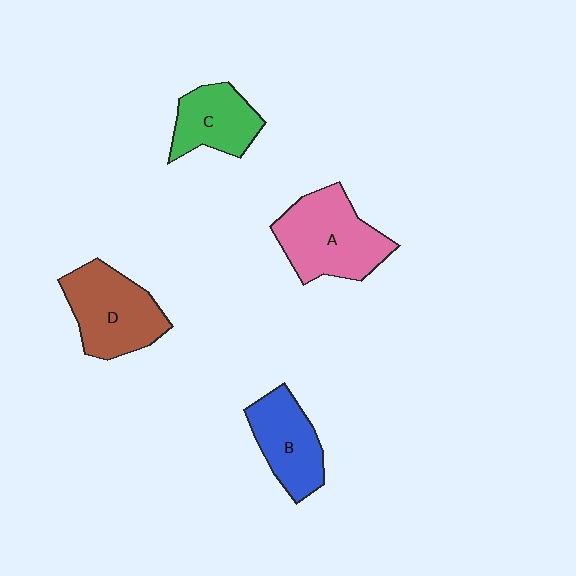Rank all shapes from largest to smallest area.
From largest to smallest: A (pink), D (brown), B (blue), C (green).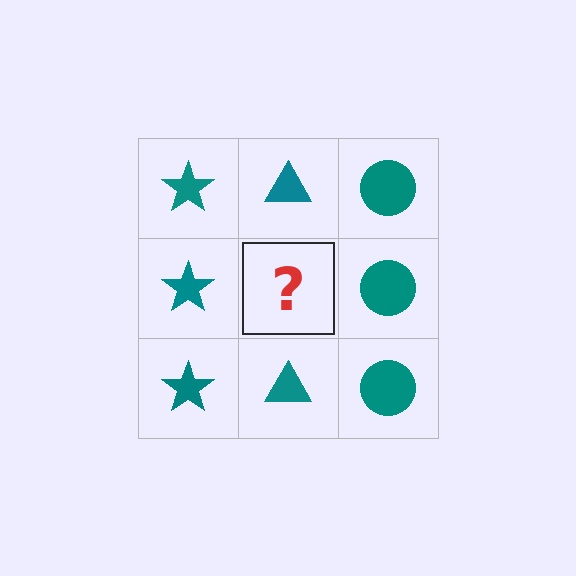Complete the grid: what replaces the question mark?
The question mark should be replaced with a teal triangle.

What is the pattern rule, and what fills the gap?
The rule is that each column has a consistent shape. The gap should be filled with a teal triangle.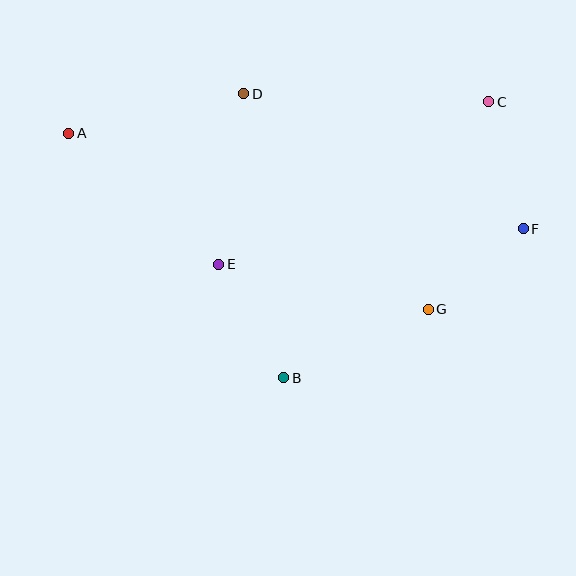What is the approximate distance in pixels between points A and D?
The distance between A and D is approximately 180 pixels.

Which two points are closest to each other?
Points F and G are closest to each other.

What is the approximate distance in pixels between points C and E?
The distance between C and E is approximately 315 pixels.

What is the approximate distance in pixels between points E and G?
The distance between E and G is approximately 214 pixels.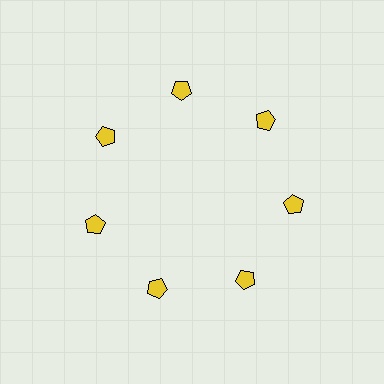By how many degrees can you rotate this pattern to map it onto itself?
The pattern maps onto itself every 51 degrees of rotation.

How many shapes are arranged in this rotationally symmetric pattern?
There are 7 shapes, arranged in 7 groups of 1.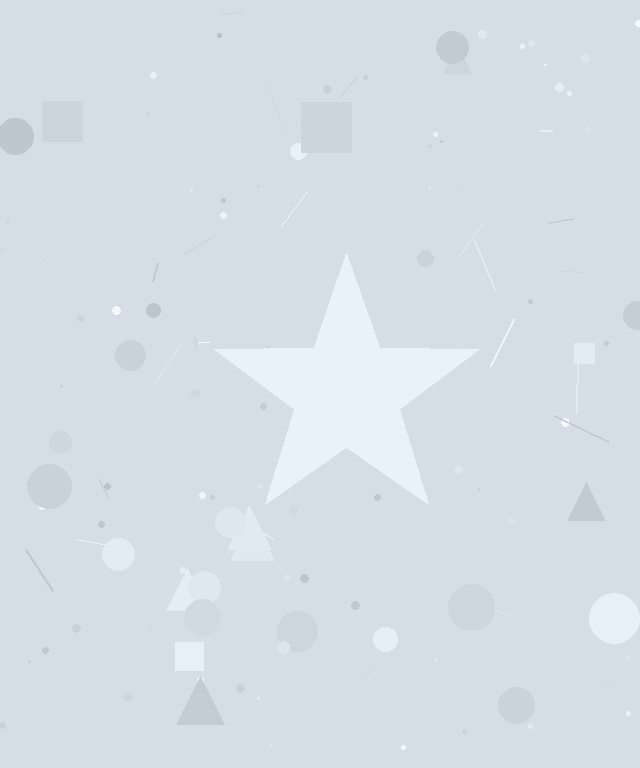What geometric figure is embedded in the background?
A star is embedded in the background.